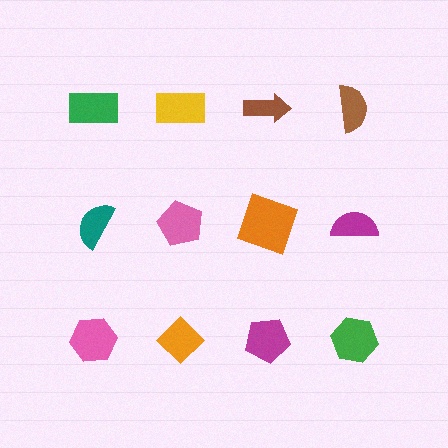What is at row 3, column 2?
An orange diamond.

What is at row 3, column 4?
A green hexagon.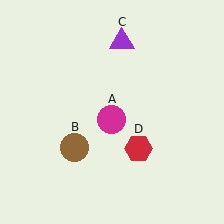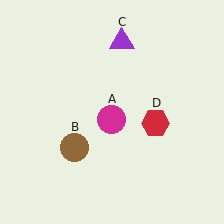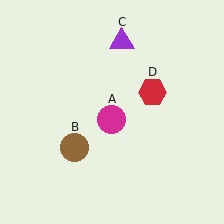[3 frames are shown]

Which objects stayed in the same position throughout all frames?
Magenta circle (object A) and brown circle (object B) and purple triangle (object C) remained stationary.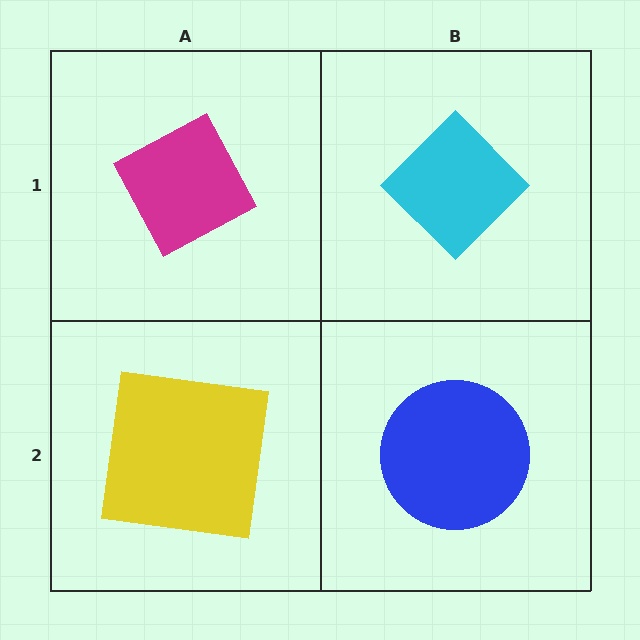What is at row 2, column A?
A yellow square.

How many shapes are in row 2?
2 shapes.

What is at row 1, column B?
A cyan diamond.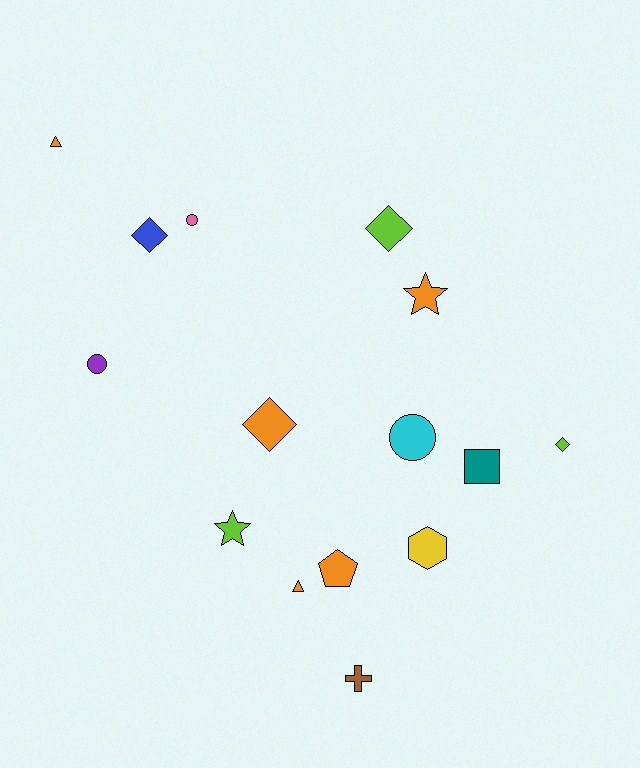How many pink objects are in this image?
There is 1 pink object.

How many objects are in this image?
There are 15 objects.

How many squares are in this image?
There is 1 square.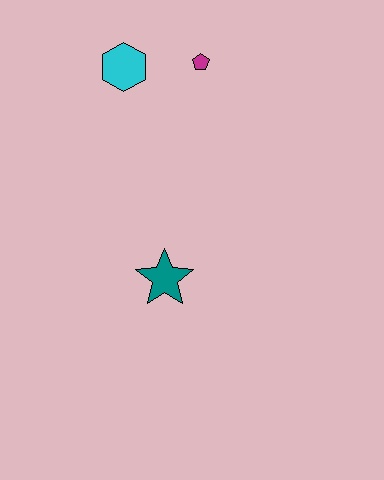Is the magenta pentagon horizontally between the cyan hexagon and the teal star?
No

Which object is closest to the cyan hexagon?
The magenta pentagon is closest to the cyan hexagon.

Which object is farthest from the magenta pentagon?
The teal star is farthest from the magenta pentagon.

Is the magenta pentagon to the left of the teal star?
No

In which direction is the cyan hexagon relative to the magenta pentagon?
The cyan hexagon is to the left of the magenta pentagon.